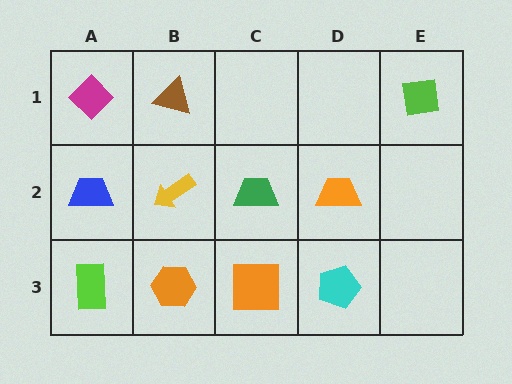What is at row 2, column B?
A yellow arrow.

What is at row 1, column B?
A brown triangle.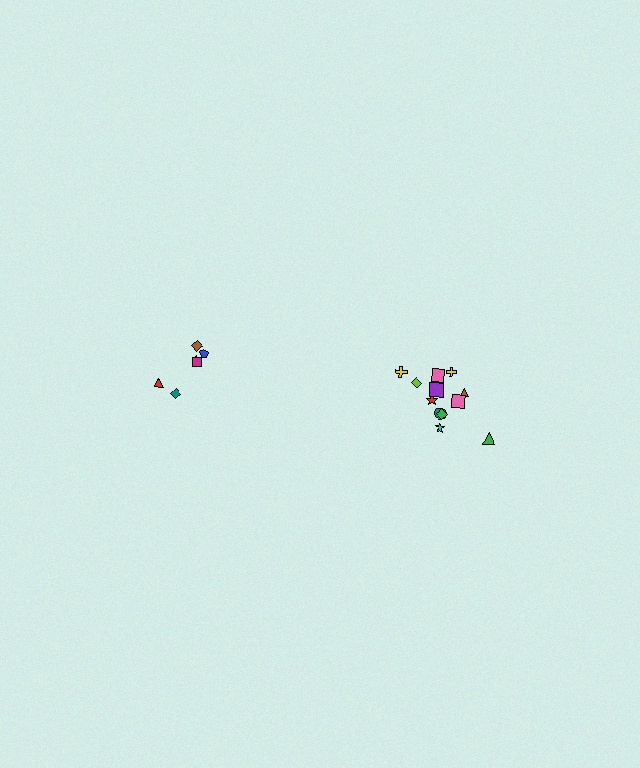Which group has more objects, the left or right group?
The right group.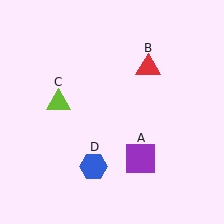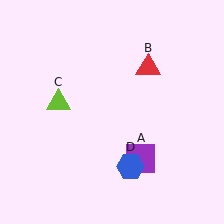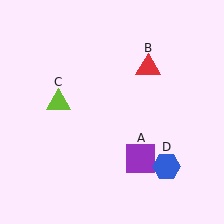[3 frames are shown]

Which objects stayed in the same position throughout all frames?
Purple square (object A) and red triangle (object B) and lime triangle (object C) remained stationary.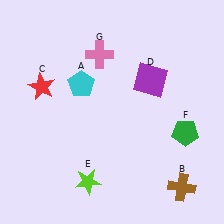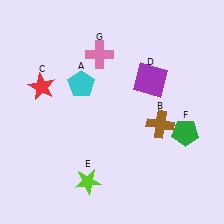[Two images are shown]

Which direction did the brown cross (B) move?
The brown cross (B) moved up.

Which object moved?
The brown cross (B) moved up.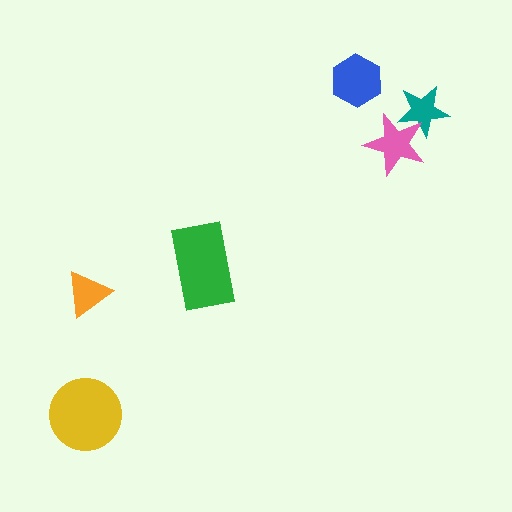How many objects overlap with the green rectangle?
0 objects overlap with the green rectangle.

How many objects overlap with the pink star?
1 object overlaps with the pink star.